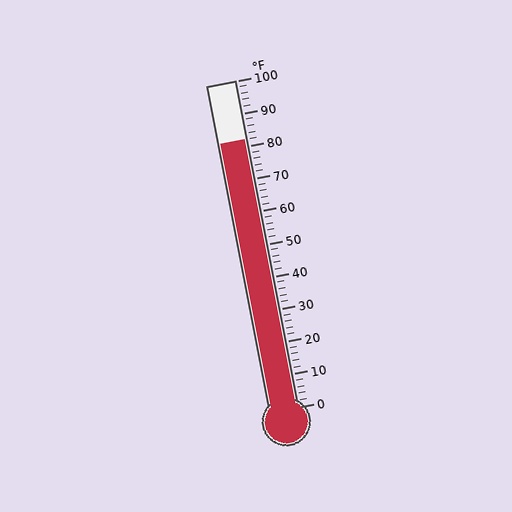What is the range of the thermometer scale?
The thermometer scale ranges from 0°F to 100°F.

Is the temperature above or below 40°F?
The temperature is above 40°F.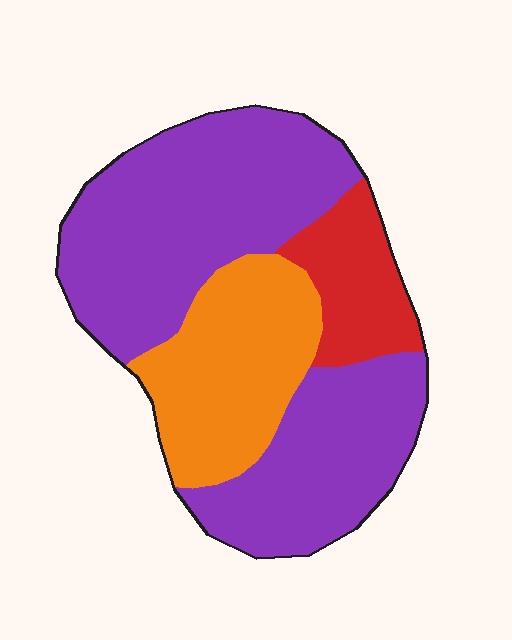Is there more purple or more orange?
Purple.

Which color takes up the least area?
Red, at roughly 15%.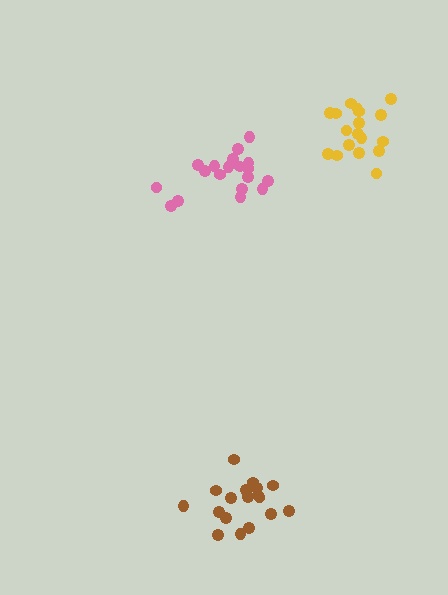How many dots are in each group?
Group 1: 18 dots, Group 2: 18 dots, Group 3: 19 dots (55 total).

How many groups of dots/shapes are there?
There are 3 groups.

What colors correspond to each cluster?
The clusters are colored: yellow, brown, pink.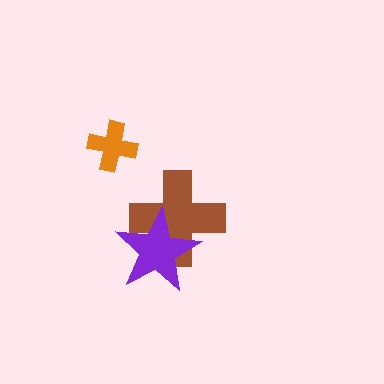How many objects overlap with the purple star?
1 object overlaps with the purple star.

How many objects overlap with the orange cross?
0 objects overlap with the orange cross.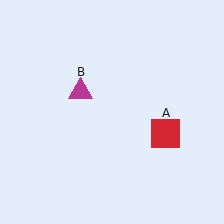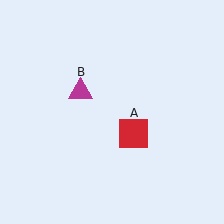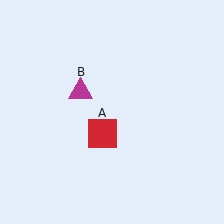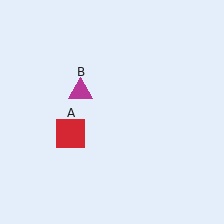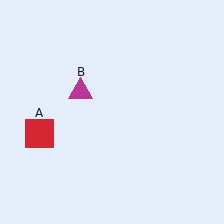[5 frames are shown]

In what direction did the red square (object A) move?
The red square (object A) moved left.